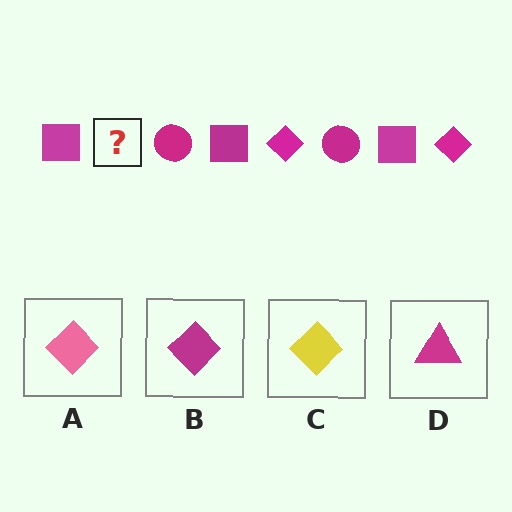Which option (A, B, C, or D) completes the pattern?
B.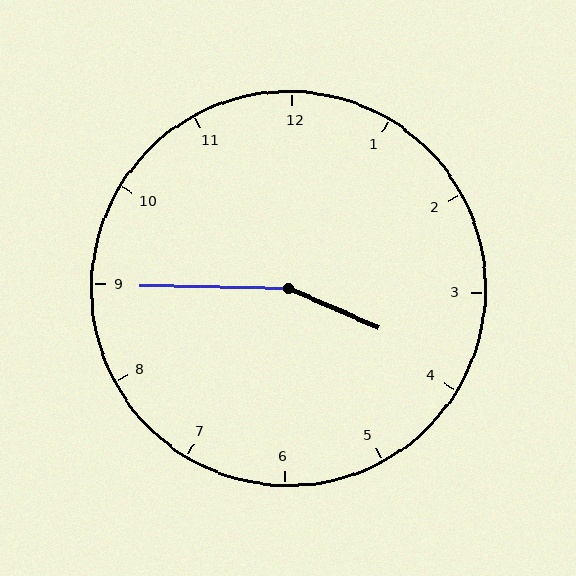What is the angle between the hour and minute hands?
Approximately 158 degrees.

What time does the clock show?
3:45.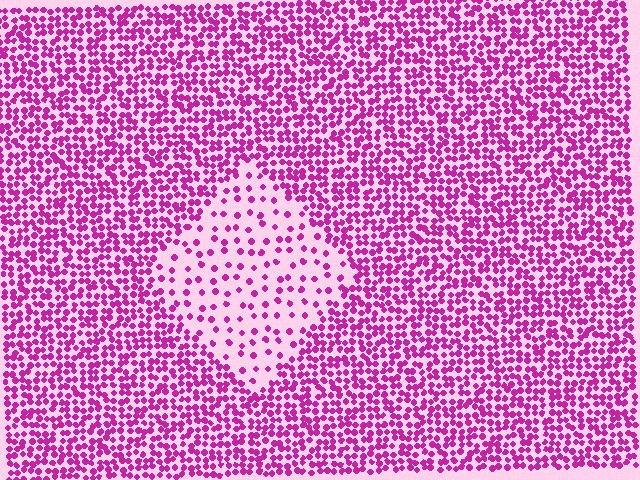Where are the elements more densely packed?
The elements are more densely packed outside the diamond boundary.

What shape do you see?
I see a diamond.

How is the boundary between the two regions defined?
The boundary is defined by a change in element density (approximately 2.9x ratio). All elements are the same color, size, and shape.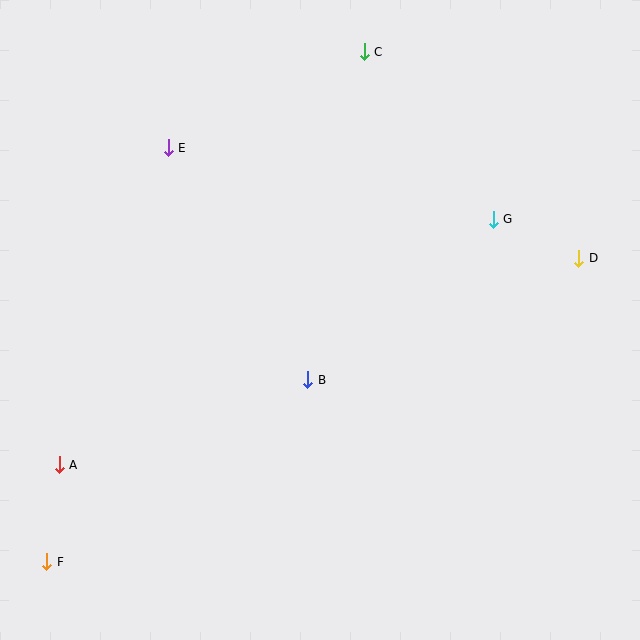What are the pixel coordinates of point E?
Point E is at (168, 148).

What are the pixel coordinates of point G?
Point G is at (493, 219).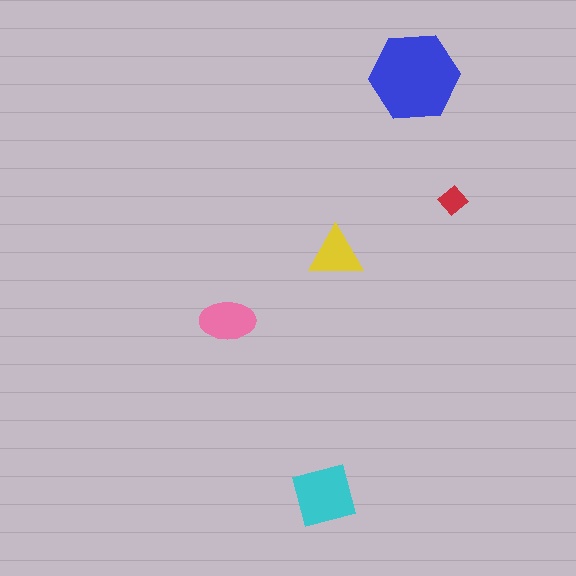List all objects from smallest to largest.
The red diamond, the yellow triangle, the pink ellipse, the cyan square, the blue hexagon.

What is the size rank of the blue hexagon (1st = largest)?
1st.